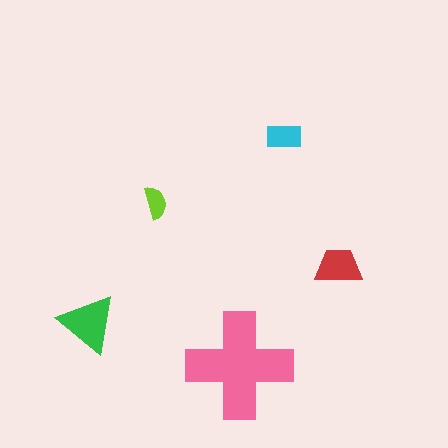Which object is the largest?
The pink cross.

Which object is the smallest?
The lime semicircle.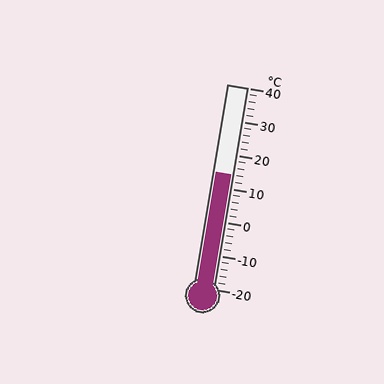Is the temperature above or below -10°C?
The temperature is above -10°C.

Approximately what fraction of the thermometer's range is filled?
The thermometer is filled to approximately 55% of its range.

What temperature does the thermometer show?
The thermometer shows approximately 14°C.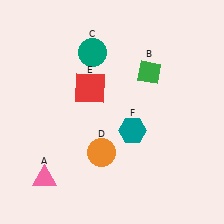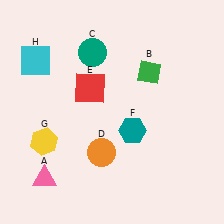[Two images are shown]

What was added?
A yellow hexagon (G), a cyan square (H) were added in Image 2.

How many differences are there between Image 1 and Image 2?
There are 2 differences between the two images.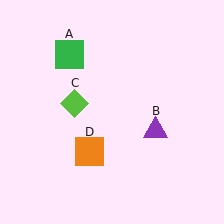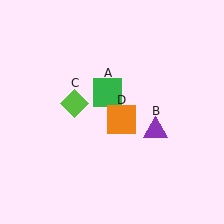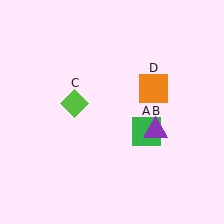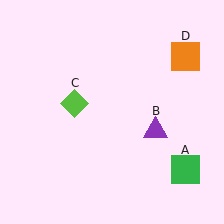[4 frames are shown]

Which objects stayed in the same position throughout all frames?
Purple triangle (object B) and lime diamond (object C) remained stationary.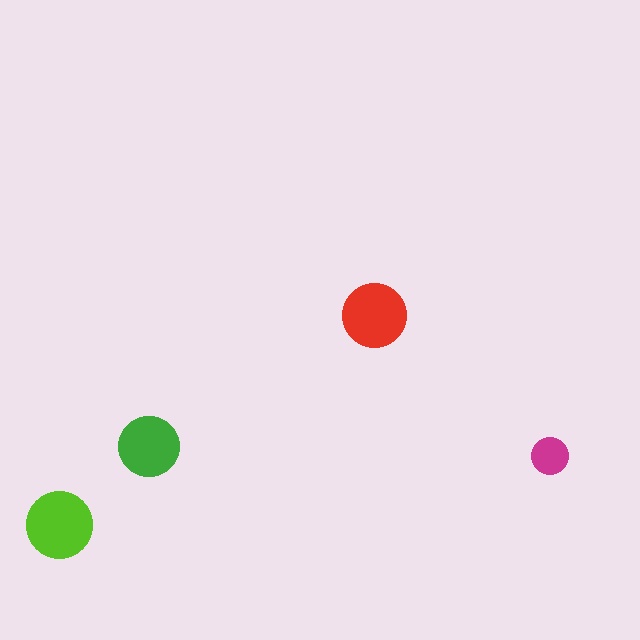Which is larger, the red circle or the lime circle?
The lime one.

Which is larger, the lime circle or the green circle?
The lime one.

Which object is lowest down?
The lime circle is bottommost.